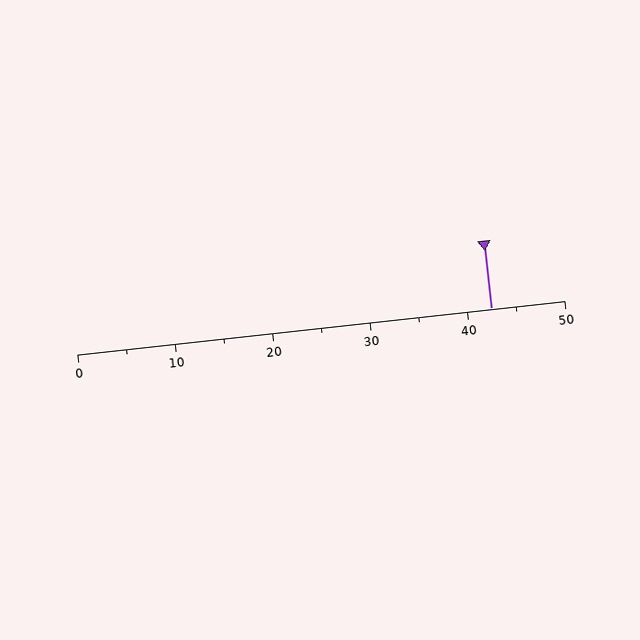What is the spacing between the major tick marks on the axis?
The major ticks are spaced 10 apart.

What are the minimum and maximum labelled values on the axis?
The axis runs from 0 to 50.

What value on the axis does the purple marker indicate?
The marker indicates approximately 42.5.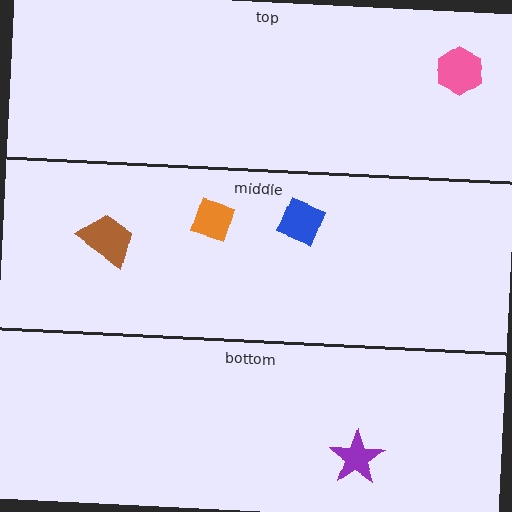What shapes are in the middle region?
The brown trapezoid, the orange square, the blue diamond.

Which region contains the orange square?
The middle region.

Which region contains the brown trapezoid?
The middle region.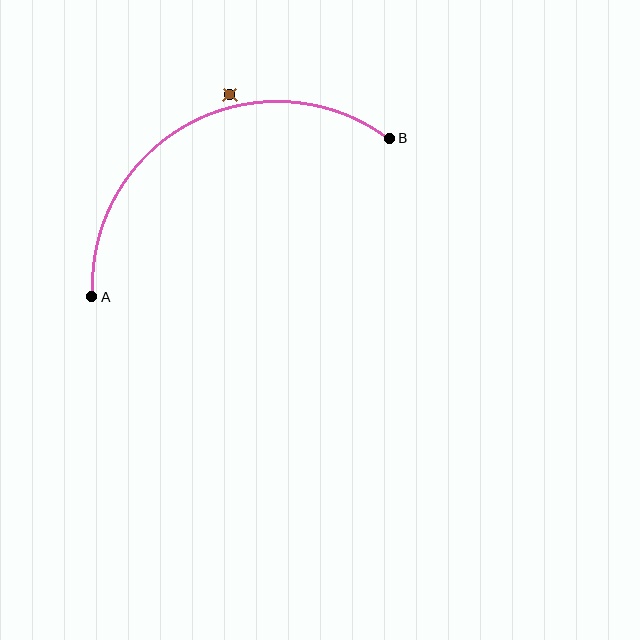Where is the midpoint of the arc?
The arc midpoint is the point on the curve farthest from the straight line joining A and B. It sits above that line.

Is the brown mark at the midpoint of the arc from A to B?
No — the brown mark does not lie on the arc at all. It sits slightly outside the curve.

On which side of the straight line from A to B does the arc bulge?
The arc bulges above the straight line connecting A and B.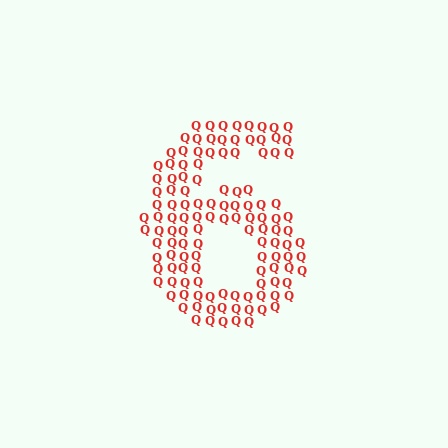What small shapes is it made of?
It is made of small letter Q's.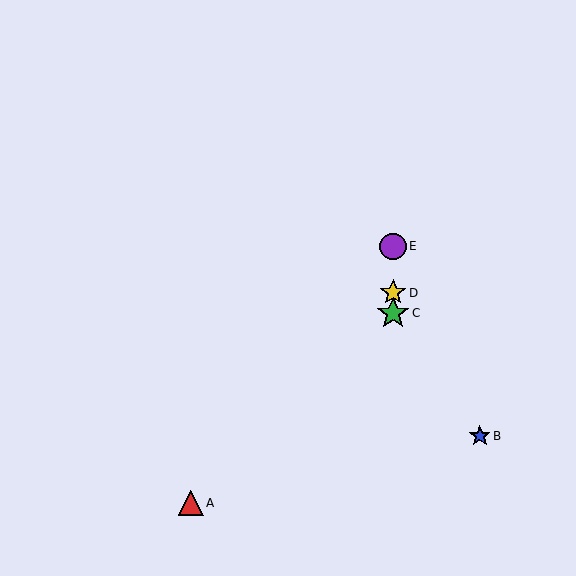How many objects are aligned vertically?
3 objects (C, D, E) are aligned vertically.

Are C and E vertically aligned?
Yes, both are at x≈393.